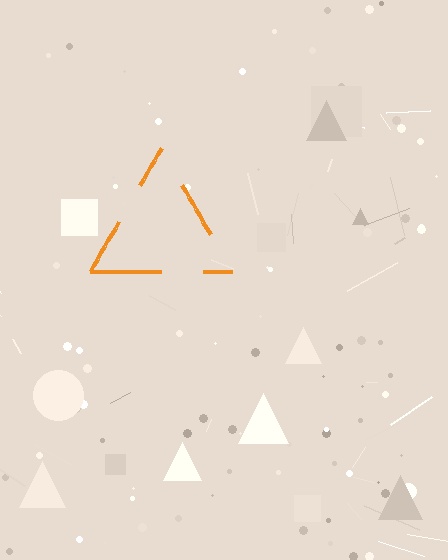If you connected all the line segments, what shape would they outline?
They would outline a triangle.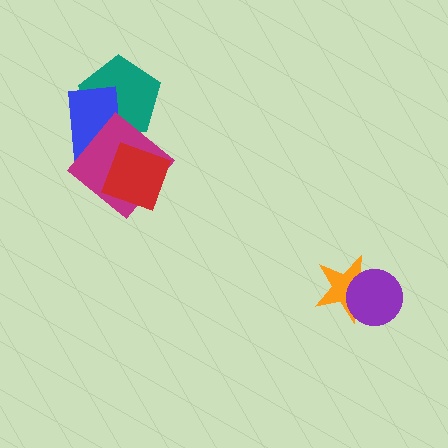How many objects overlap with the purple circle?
1 object overlaps with the purple circle.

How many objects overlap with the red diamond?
2 objects overlap with the red diamond.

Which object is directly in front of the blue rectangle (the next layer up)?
The magenta diamond is directly in front of the blue rectangle.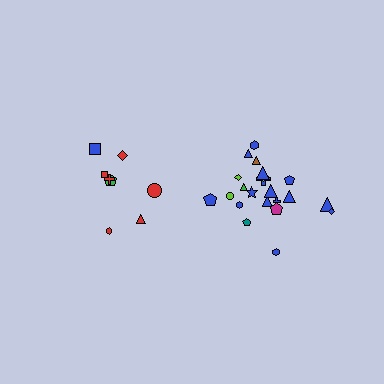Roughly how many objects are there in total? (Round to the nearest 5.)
Roughly 30 objects in total.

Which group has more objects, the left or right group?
The right group.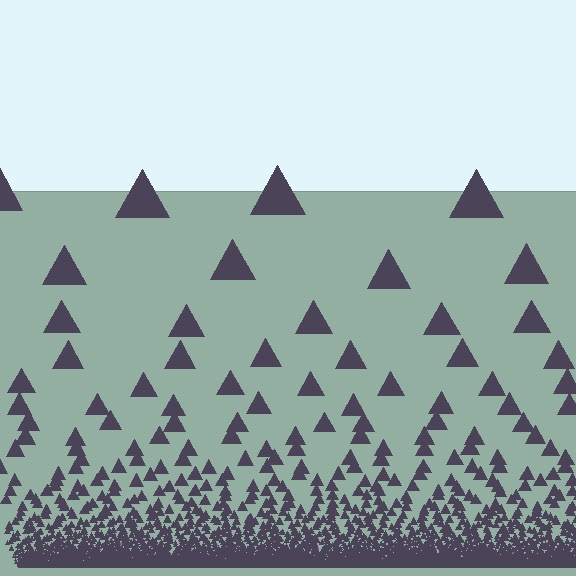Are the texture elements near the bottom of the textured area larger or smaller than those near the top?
Smaller. The gradient is inverted — elements near the bottom are smaller and denser.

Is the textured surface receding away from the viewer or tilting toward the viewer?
The surface appears to tilt toward the viewer. Texture elements get larger and sparser toward the top.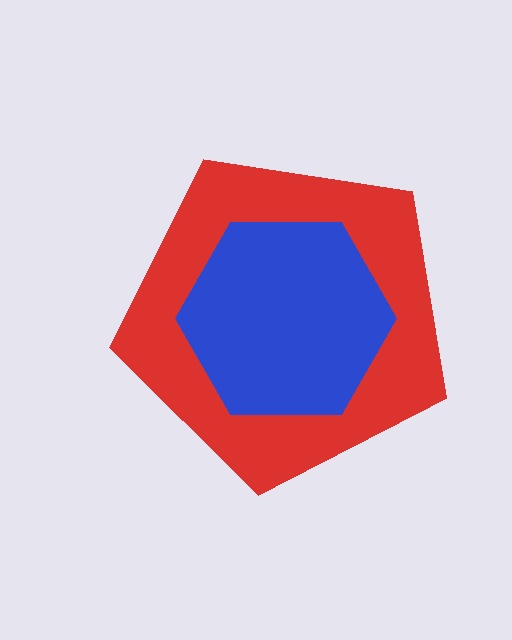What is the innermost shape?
The blue hexagon.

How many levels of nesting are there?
2.